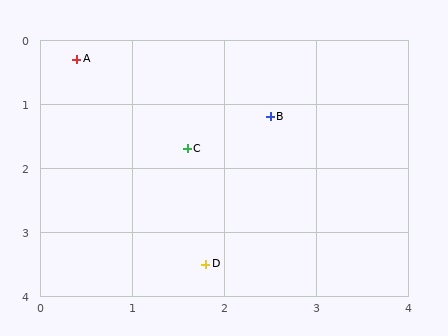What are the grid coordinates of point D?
Point D is at approximately (1.8, 3.5).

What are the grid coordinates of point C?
Point C is at approximately (1.6, 1.7).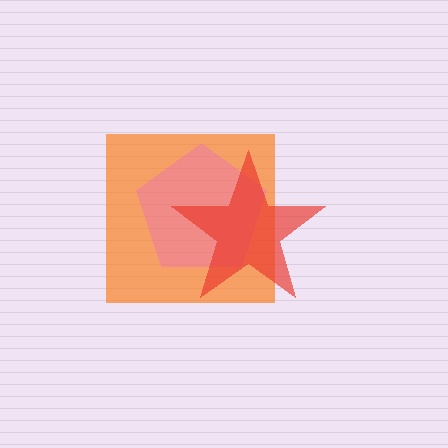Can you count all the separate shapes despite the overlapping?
Yes, there are 3 separate shapes.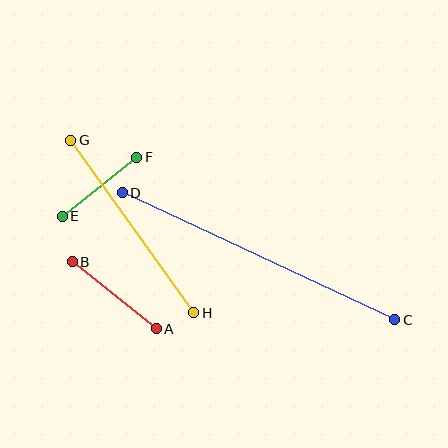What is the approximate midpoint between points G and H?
The midpoint is at approximately (132, 227) pixels.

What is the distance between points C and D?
The distance is approximately 301 pixels.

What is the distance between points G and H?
The distance is approximately 212 pixels.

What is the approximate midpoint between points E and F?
The midpoint is at approximately (99, 187) pixels.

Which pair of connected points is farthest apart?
Points C and D are farthest apart.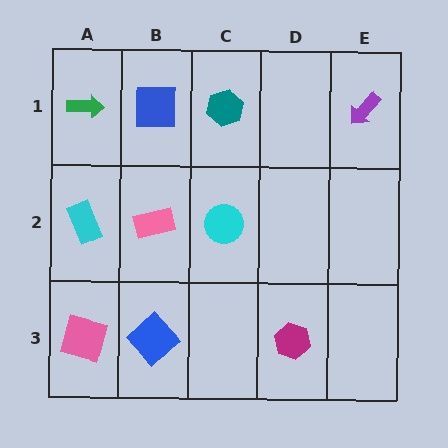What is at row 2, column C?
A cyan circle.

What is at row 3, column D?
A magenta hexagon.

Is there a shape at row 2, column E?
No, that cell is empty.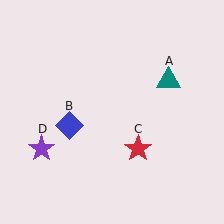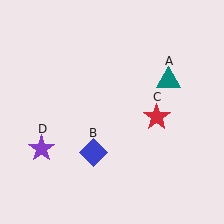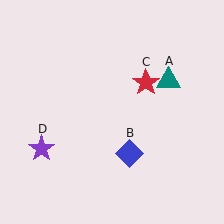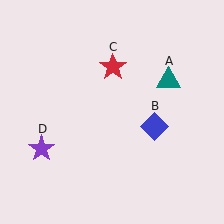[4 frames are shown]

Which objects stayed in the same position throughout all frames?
Teal triangle (object A) and purple star (object D) remained stationary.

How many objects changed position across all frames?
2 objects changed position: blue diamond (object B), red star (object C).